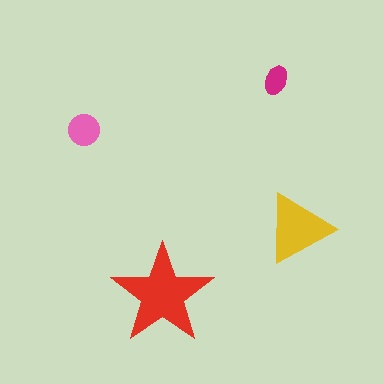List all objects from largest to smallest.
The red star, the yellow triangle, the pink circle, the magenta ellipse.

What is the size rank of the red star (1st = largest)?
1st.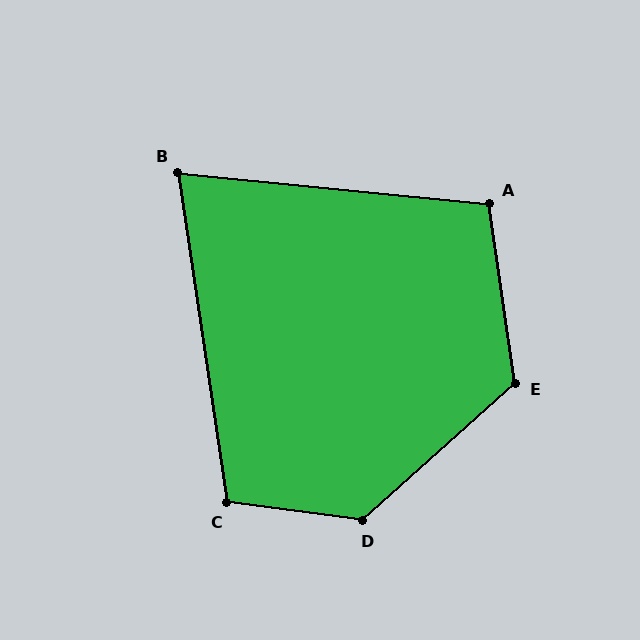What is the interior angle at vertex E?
Approximately 124 degrees (obtuse).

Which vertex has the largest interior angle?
D, at approximately 130 degrees.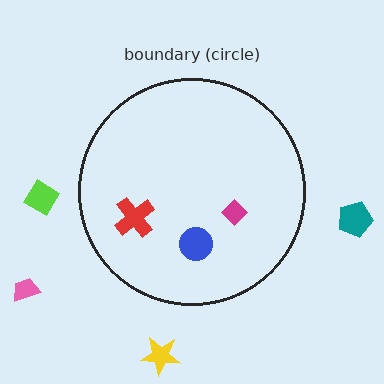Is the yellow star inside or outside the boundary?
Outside.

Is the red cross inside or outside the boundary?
Inside.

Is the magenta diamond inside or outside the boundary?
Inside.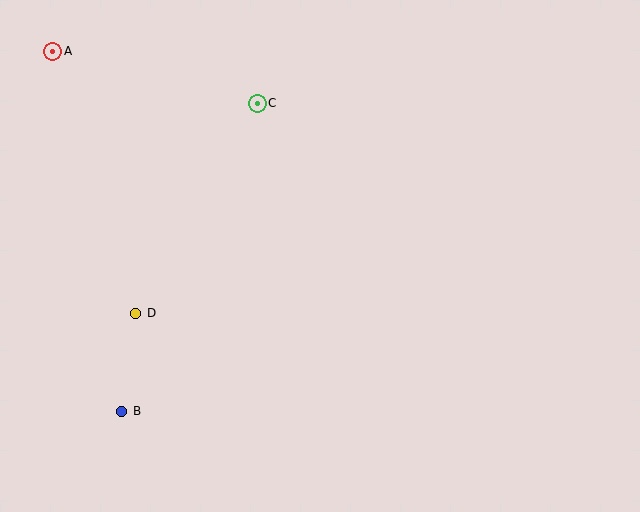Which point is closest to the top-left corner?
Point A is closest to the top-left corner.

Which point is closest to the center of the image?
Point C at (257, 103) is closest to the center.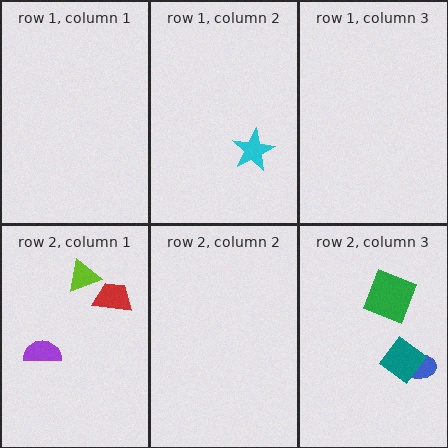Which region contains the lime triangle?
The row 2, column 1 region.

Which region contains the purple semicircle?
The row 2, column 1 region.